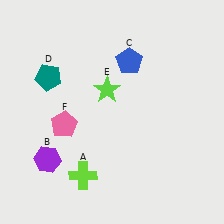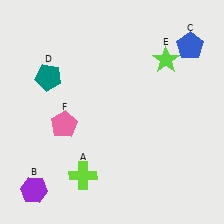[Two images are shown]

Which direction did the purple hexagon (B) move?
The purple hexagon (B) moved down.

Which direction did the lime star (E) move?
The lime star (E) moved right.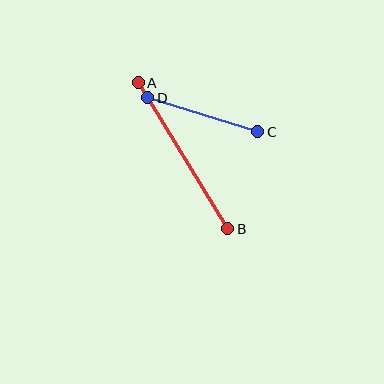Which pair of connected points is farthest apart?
Points A and B are farthest apart.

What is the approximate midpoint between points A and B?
The midpoint is at approximately (183, 156) pixels.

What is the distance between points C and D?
The distance is approximately 115 pixels.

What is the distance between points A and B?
The distance is approximately 171 pixels.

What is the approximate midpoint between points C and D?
The midpoint is at approximately (203, 115) pixels.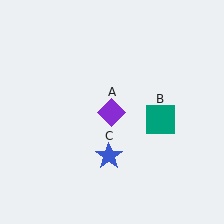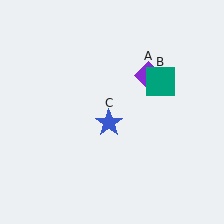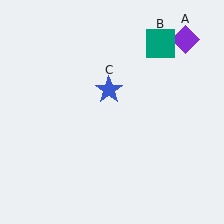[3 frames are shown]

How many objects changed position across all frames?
3 objects changed position: purple diamond (object A), teal square (object B), blue star (object C).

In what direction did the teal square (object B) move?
The teal square (object B) moved up.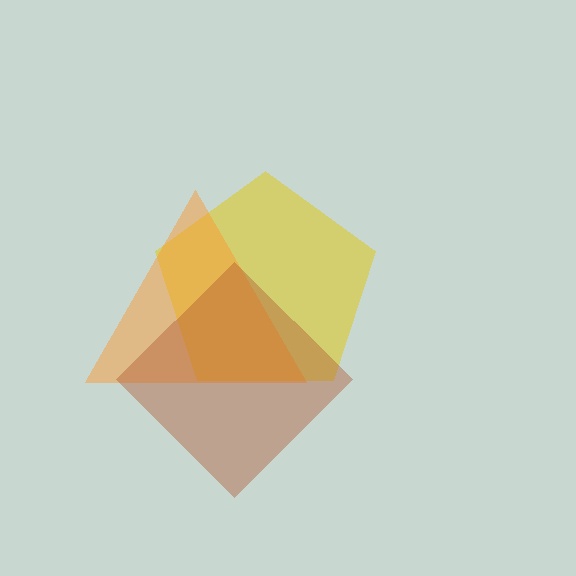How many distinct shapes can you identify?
There are 3 distinct shapes: a yellow pentagon, an orange triangle, a brown diamond.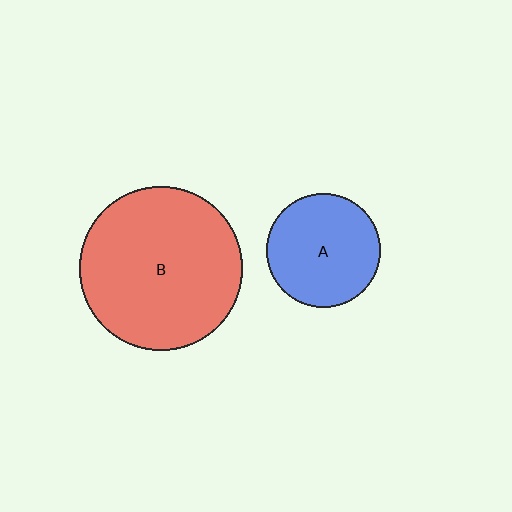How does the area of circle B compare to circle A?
Approximately 2.1 times.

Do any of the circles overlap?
No, none of the circles overlap.